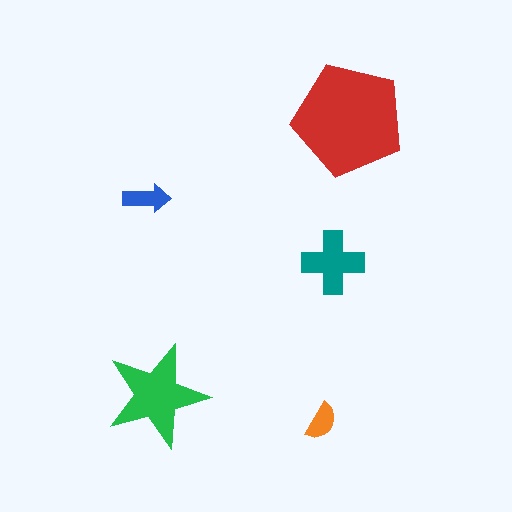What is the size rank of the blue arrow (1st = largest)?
4th.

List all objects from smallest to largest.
The orange semicircle, the blue arrow, the teal cross, the green star, the red pentagon.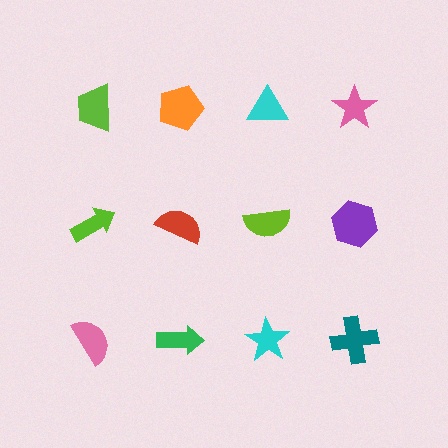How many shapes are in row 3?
4 shapes.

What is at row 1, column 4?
A pink star.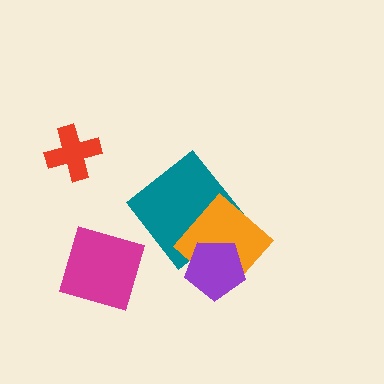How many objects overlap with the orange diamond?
2 objects overlap with the orange diamond.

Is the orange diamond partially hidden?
Yes, it is partially covered by another shape.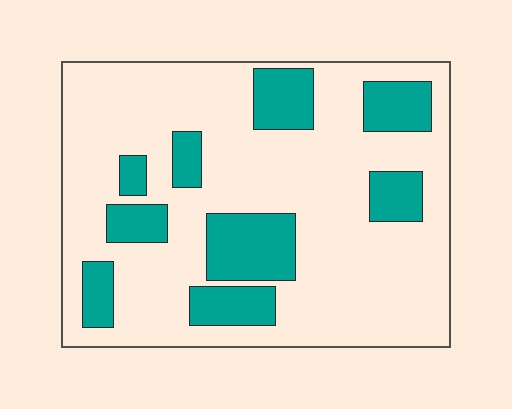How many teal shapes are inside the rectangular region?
9.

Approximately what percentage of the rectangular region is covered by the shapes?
Approximately 25%.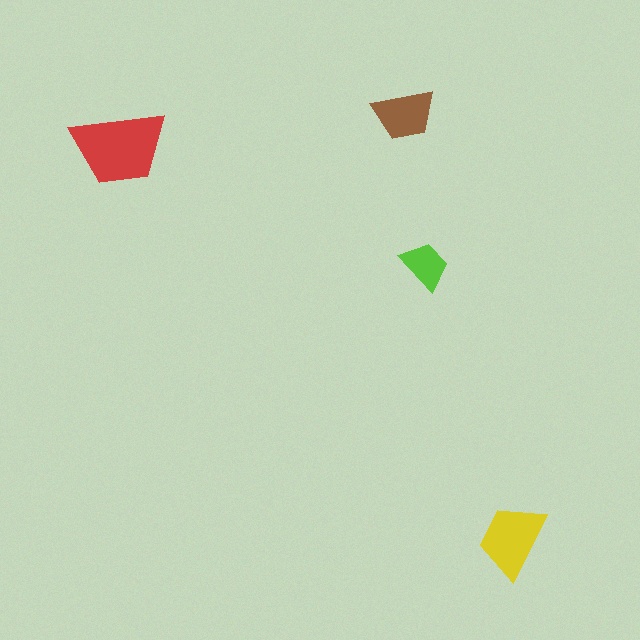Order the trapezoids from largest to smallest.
the red one, the yellow one, the brown one, the lime one.